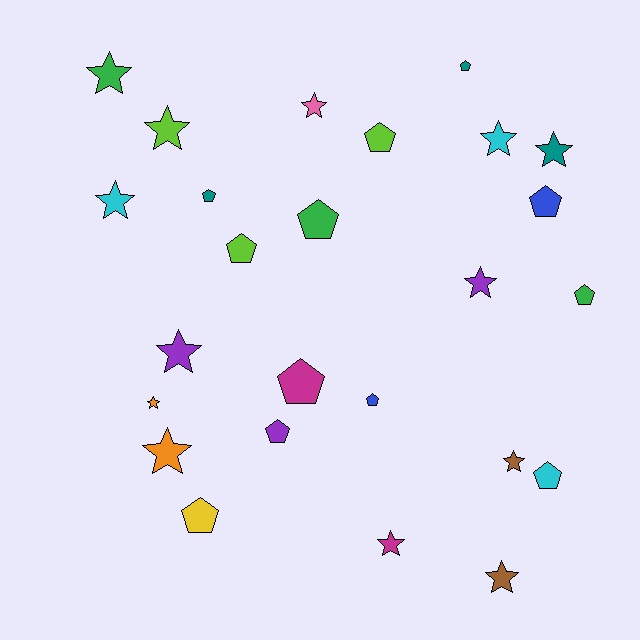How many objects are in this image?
There are 25 objects.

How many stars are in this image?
There are 13 stars.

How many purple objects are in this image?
There are 3 purple objects.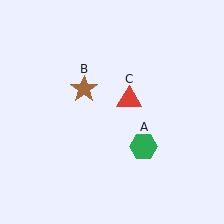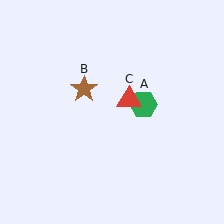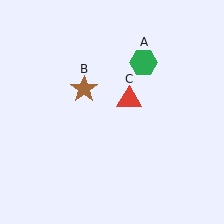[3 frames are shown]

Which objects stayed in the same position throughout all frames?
Brown star (object B) and red triangle (object C) remained stationary.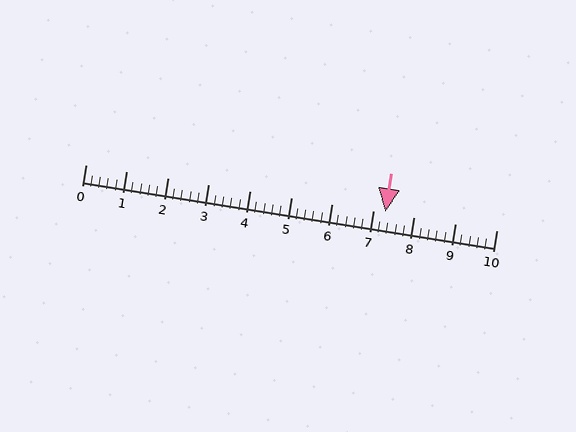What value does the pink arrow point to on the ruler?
The pink arrow points to approximately 7.3.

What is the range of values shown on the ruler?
The ruler shows values from 0 to 10.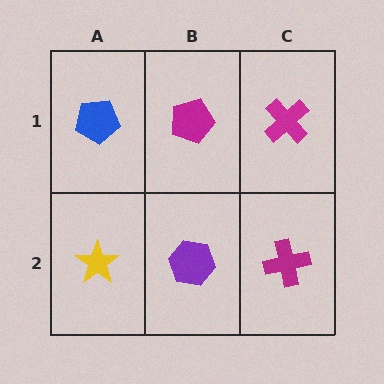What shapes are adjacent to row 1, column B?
A purple hexagon (row 2, column B), a blue pentagon (row 1, column A), a magenta cross (row 1, column C).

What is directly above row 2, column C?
A magenta cross.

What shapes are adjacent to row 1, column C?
A magenta cross (row 2, column C), a magenta pentagon (row 1, column B).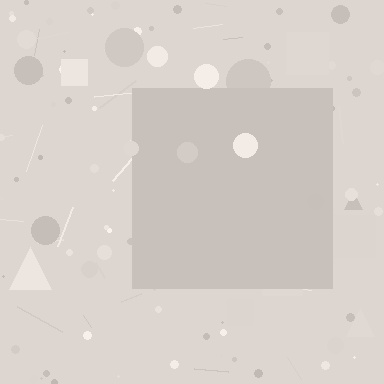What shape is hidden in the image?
A square is hidden in the image.